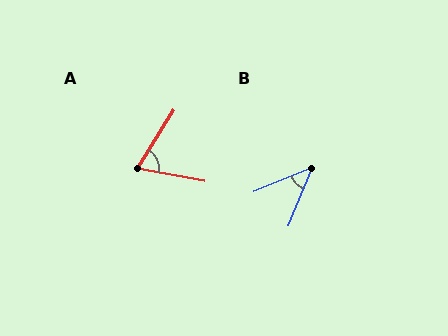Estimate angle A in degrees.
Approximately 69 degrees.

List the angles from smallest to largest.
B (45°), A (69°).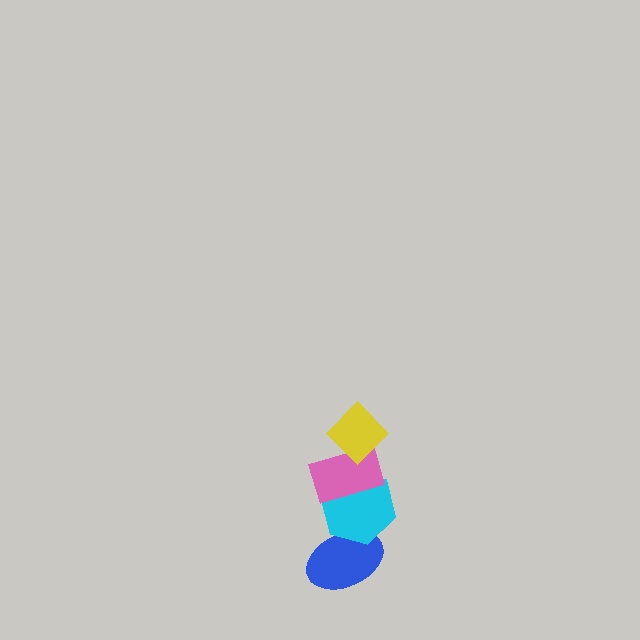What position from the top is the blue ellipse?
The blue ellipse is 4th from the top.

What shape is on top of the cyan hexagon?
The pink rectangle is on top of the cyan hexagon.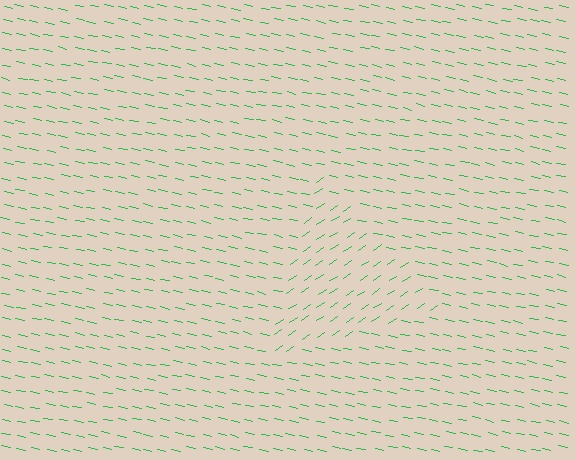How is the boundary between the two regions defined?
The boundary is defined purely by a change in line orientation (approximately 45 degrees difference). All lines are the same color and thickness.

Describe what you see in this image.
The image is filled with small green line segments. A triangle region in the image has lines oriented differently from the surrounding lines, creating a visible texture boundary.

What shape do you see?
I see a triangle.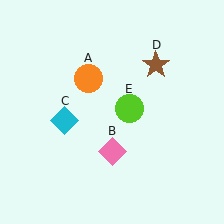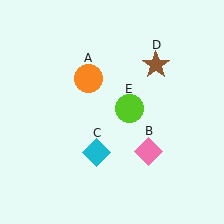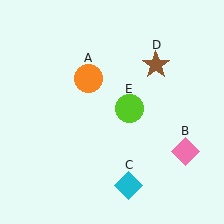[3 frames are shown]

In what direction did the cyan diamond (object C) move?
The cyan diamond (object C) moved down and to the right.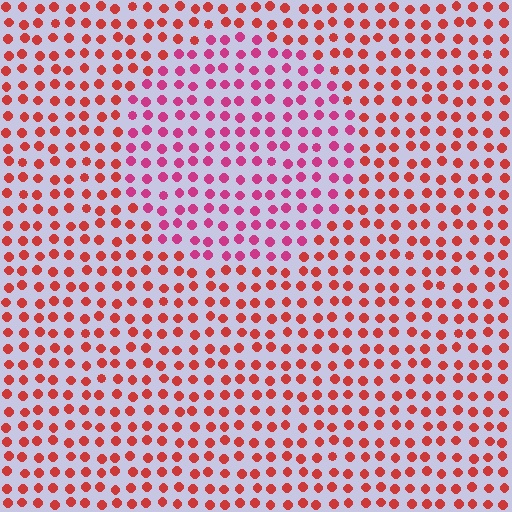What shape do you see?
I see a circle.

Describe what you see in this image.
The image is filled with small red elements in a uniform arrangement. A circle-shaped region is visible where the elements are tinted to a slightly different hue, forming a subtle color boundary.